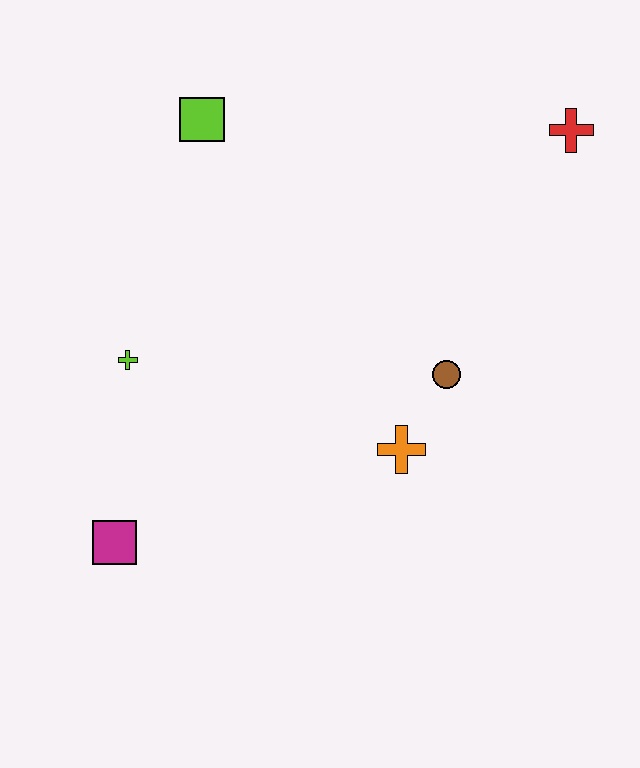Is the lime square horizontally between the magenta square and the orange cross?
Yes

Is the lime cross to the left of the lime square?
Yes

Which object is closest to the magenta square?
The lime cross is closest to the magenta square.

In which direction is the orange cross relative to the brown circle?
The orange cross is below the brown circle.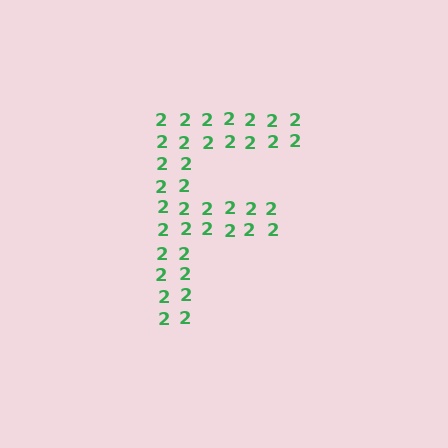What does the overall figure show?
The overall figure shows the letter F.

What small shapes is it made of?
It is made of small digit 2's.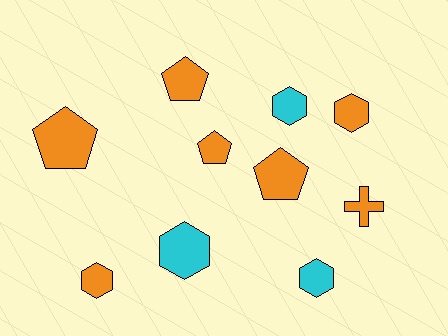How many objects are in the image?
There are 10 objects.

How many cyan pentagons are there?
There are no cyan pentagons.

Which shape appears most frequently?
Hexagon, with 5 objects.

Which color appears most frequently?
Orange, with 7 objects.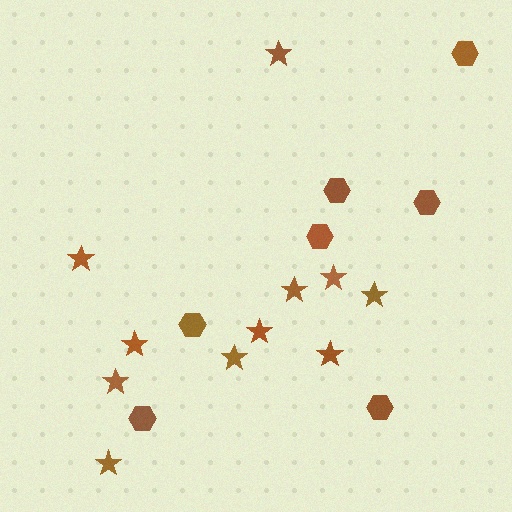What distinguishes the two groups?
There are 2 groups: one group of stars (11) and one group of hexagons (7).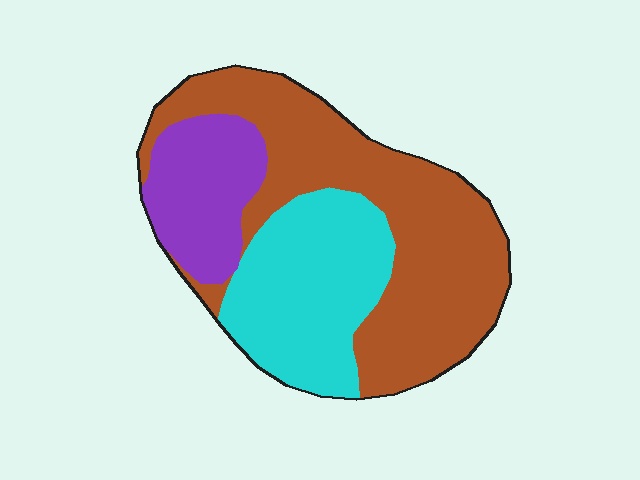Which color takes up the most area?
Brown, at roughly 50%.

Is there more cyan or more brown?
Brown.